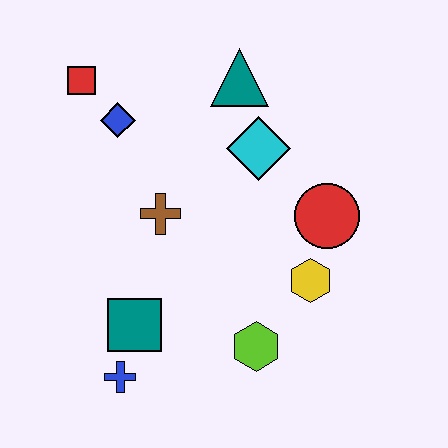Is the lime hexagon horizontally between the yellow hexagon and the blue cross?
Yes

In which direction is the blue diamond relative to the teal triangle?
The blue diamond is to the left of the teal triangle.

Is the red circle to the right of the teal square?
Yes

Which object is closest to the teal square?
The blue cross is closest to the teal square.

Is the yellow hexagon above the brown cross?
No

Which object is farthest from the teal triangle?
The blue cross is farthest from the teal triangle.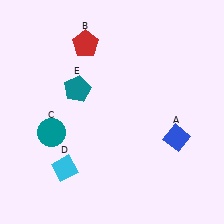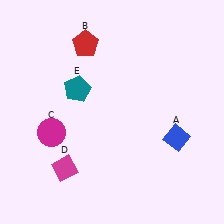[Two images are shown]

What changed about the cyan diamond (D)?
In Image 1, D is cyan. In Image 2, it changed to magenta.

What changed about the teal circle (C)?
In Image 1, C is teal. In Image 2, it changed to magenta.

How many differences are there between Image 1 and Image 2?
There are 2 differences between the two images.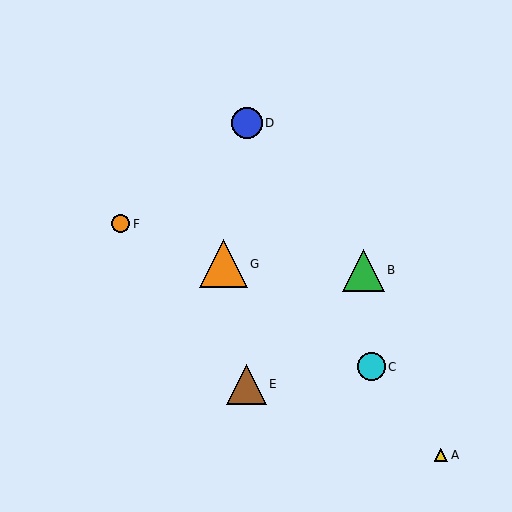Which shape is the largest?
The orange triangle (labeled G) is the largest.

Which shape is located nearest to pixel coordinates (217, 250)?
The orange triangle (labeled G) at (223, 264) is nearest to that location.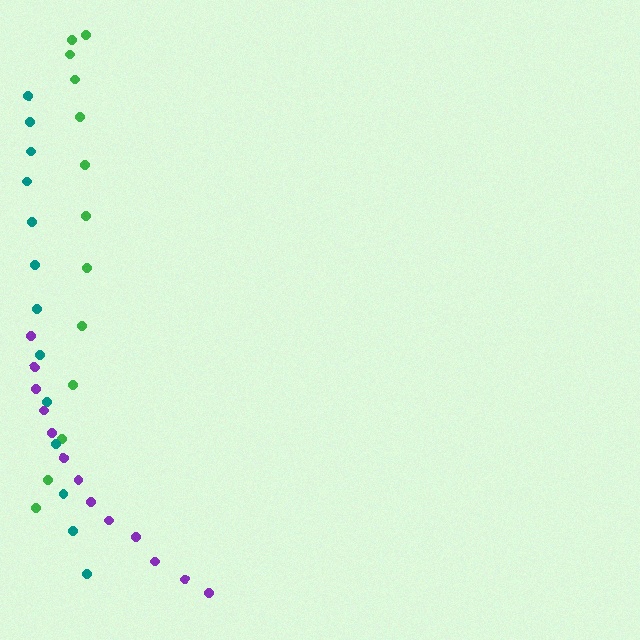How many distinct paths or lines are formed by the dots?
There are 3 distinct paths.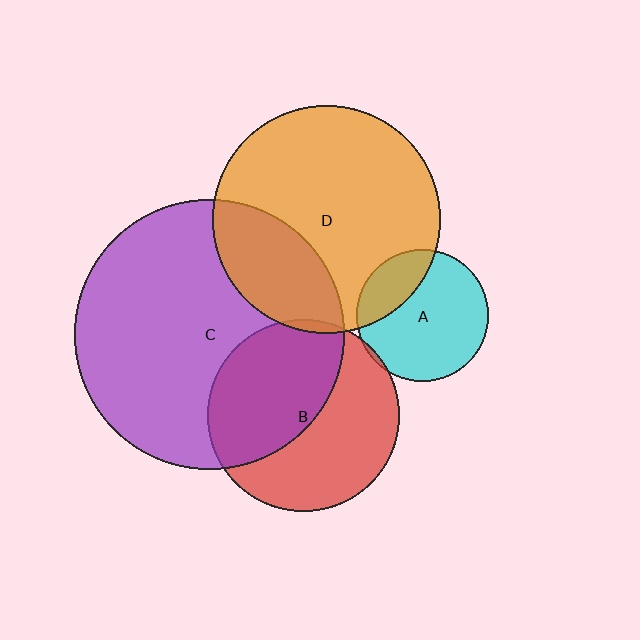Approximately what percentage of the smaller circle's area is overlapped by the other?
Approximately 5%.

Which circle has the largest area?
Circle C (purple).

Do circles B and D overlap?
Yes.